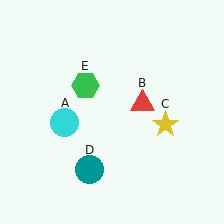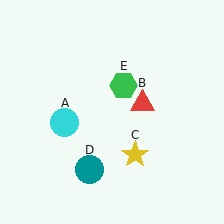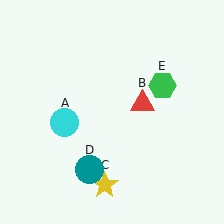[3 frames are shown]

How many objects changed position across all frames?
2 objects changed position: yellow star (object C), green hexagon (object E).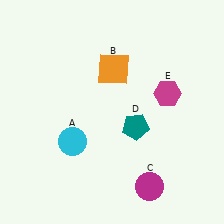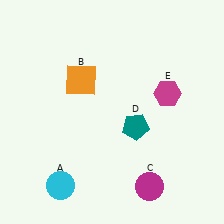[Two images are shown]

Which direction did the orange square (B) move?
The orange square (B) moved left.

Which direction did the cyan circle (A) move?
The cyan circle (A) moved down.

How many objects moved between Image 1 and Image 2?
2 objects moved between the two images.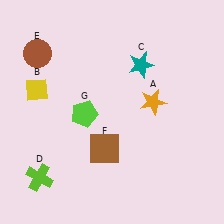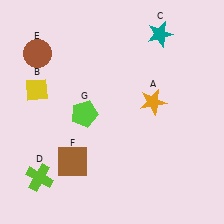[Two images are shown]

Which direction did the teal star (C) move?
The teal star (C) moved up.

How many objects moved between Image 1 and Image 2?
2 objects moved between the two images.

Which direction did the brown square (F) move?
The brown square (F) moved left.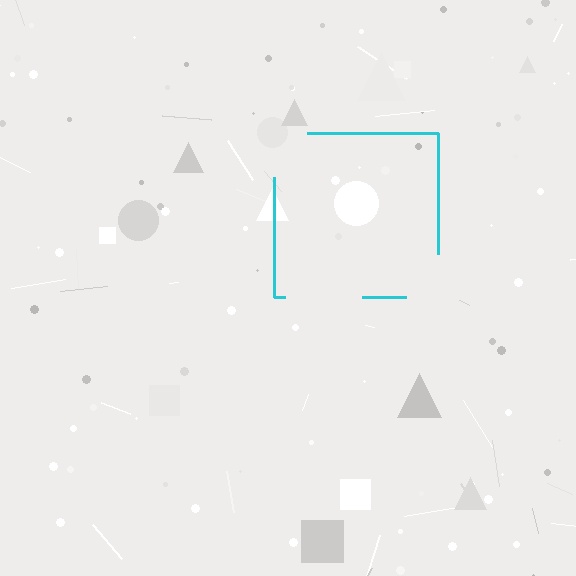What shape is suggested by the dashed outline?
The dashed outline suggests a square.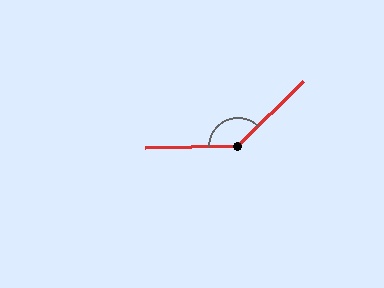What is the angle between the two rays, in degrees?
Approximately 136 degrees.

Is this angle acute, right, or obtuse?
It is obtuse.